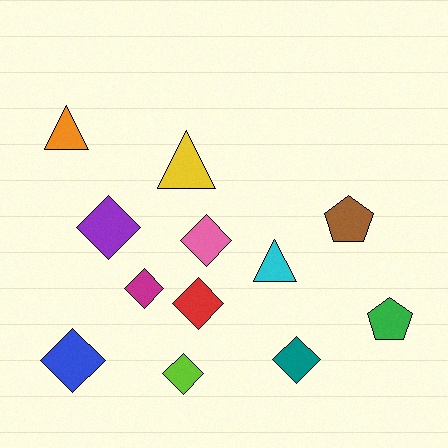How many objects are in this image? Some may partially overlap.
There are 12 objects.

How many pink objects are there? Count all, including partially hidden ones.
There is 1 pink object.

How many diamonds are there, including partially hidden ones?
There are 7 diamonds.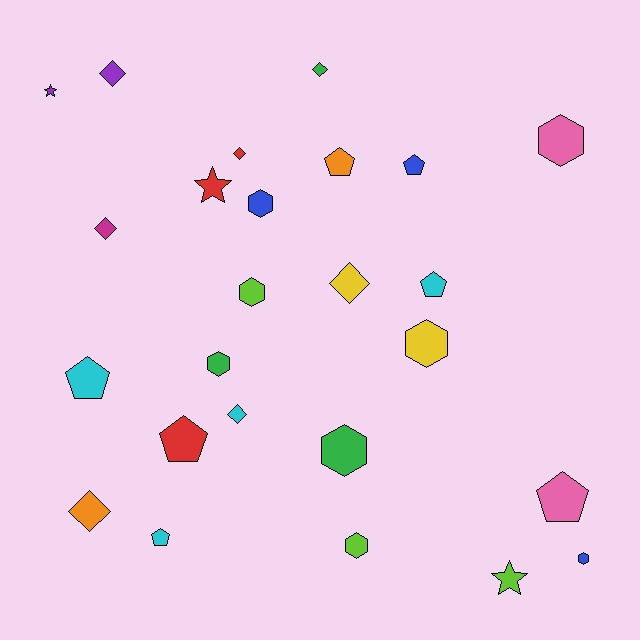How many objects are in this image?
There are 25 objects.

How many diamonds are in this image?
There are 7 diamonds.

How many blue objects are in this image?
There are 3 blue objects.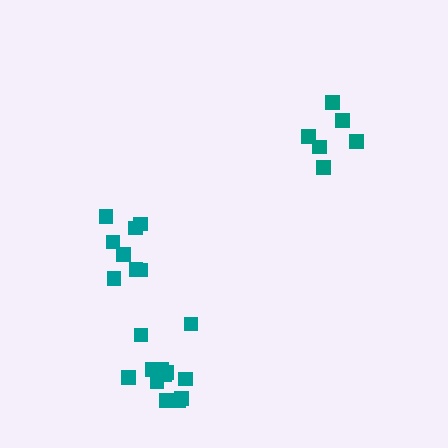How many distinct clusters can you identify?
There are 3 distinct clusters.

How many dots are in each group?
Group 1: 8 dots, Group 2: 12 dots, Group 3: 6 dots (26 total).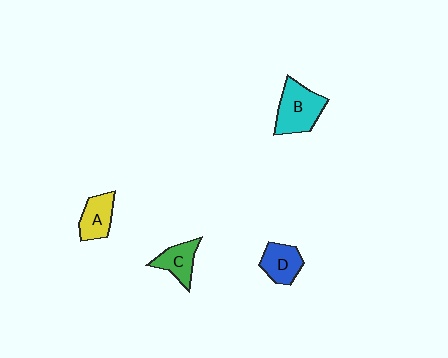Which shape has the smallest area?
Shape C (green).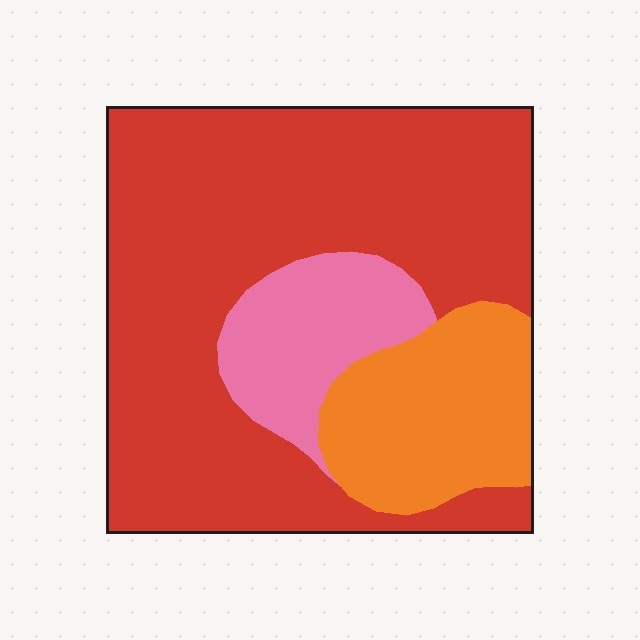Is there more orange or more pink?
Orange.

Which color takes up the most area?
Red, at roughly 65%.